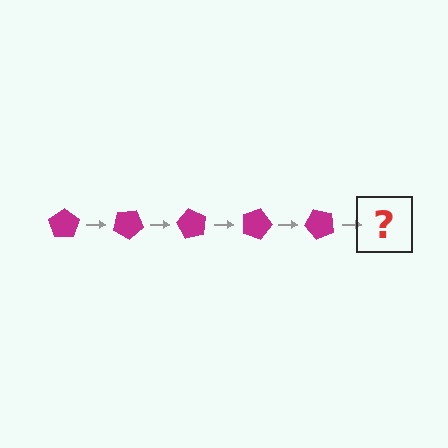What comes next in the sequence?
The next element should be a magenta pentagon rotated 150 degrees.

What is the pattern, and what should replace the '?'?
The pattern is that the pentagon rotates 30 degrees each step. The '?' should be a magenta pentagon rotated 150 degrees.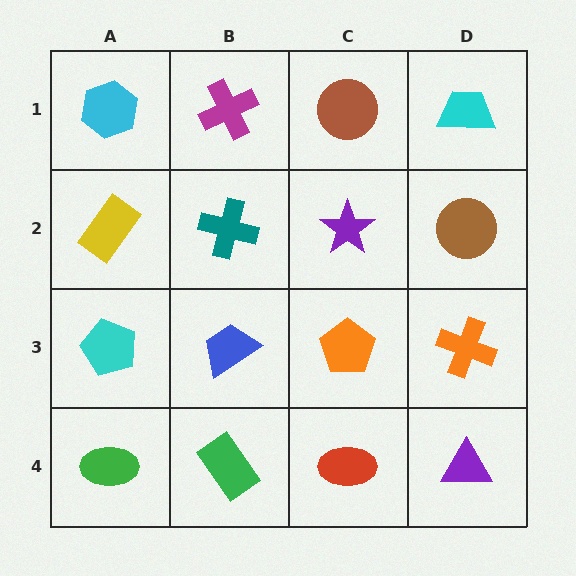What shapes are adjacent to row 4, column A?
A cyan pentagon (row 3, column A), a green rectangle (row 4, column B).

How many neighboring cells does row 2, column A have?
3.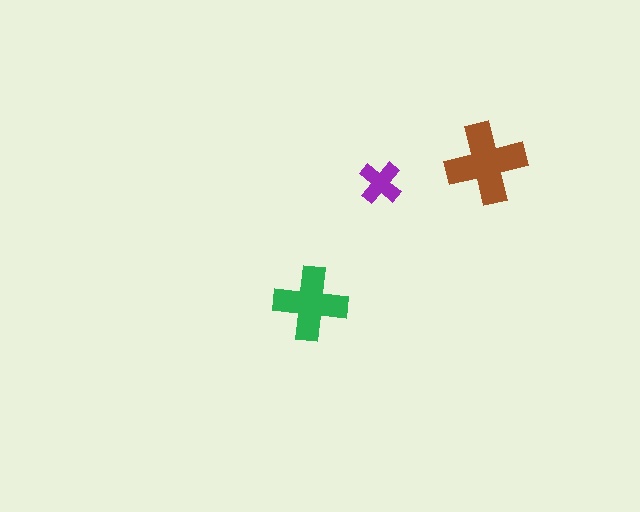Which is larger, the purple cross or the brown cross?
The brown one.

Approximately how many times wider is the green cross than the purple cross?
About 1.5 times wider.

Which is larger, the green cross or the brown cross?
The brown one.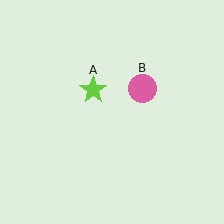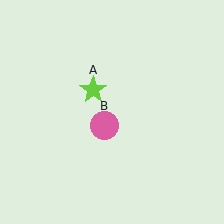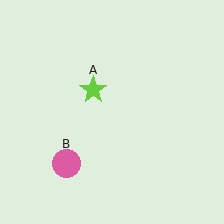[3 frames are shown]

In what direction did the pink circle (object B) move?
The pink circle (object B) moved down and to the left.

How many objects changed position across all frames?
1 object changed position: pink circle (object B).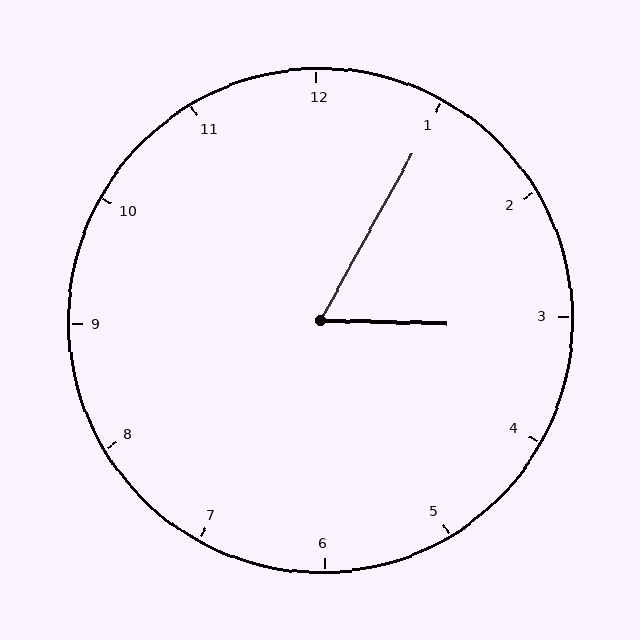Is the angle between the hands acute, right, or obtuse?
It is acute.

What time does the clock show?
3:05.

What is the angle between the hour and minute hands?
Approximately 62 degrees.